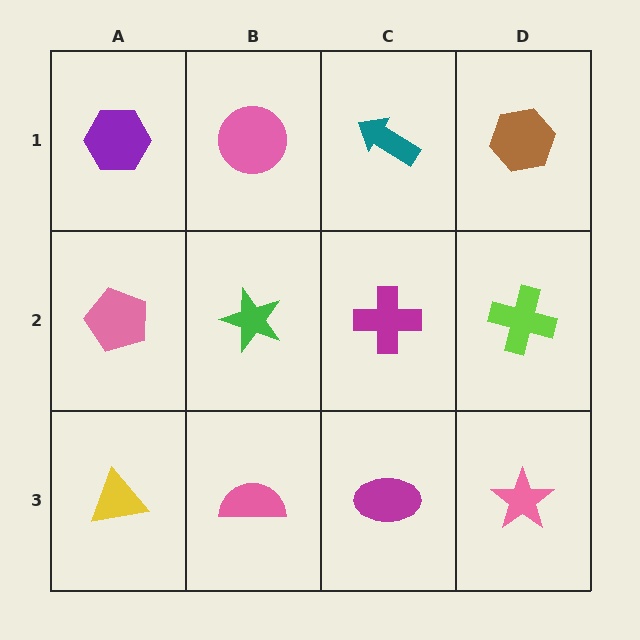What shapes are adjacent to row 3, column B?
A green star (row 2, column B), a yellow triangle (row 3, column A), a magenta ellipse (row 3, column C).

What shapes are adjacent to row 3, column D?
A lime cross (row 2, column D), a magenta ellipse (row 3, column C).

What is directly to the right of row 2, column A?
A green star.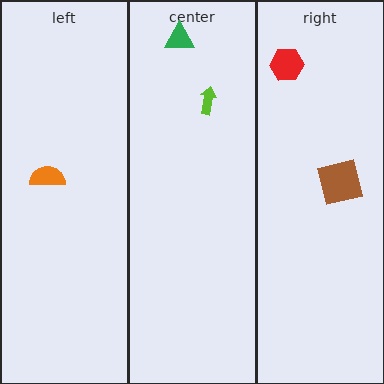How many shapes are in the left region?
1.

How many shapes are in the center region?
2.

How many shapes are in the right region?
2.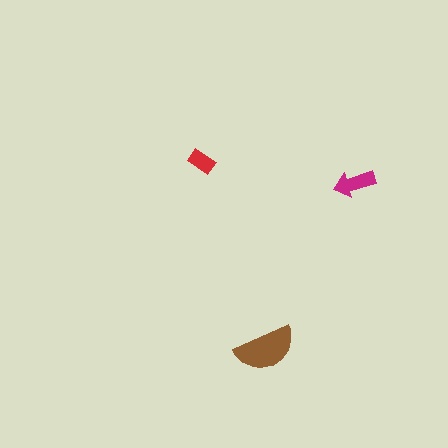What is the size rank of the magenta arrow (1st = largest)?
2nd.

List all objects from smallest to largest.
The red rectangle, the magenta arrow, the brown semicircle.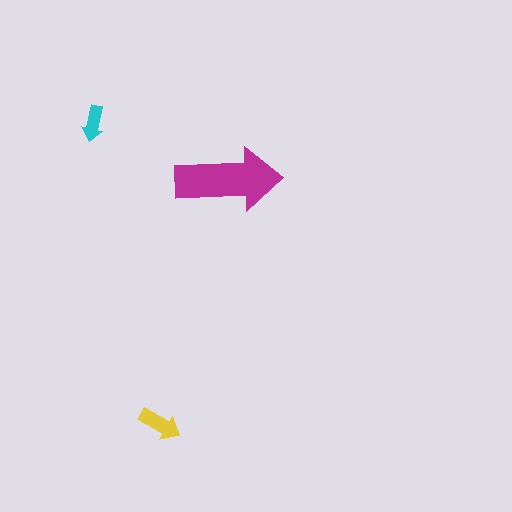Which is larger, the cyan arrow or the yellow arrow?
The yellow one.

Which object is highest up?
The cyan arrow is topmost.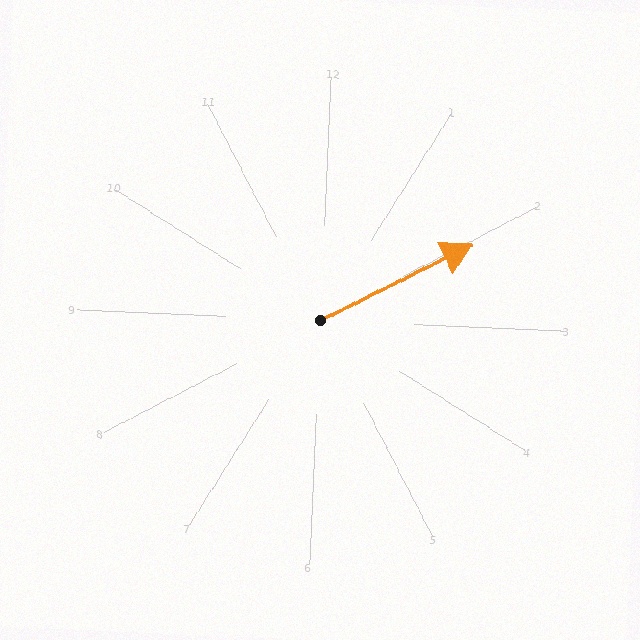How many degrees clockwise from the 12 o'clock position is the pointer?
Approximately 61 degrees.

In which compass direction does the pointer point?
Northeast.